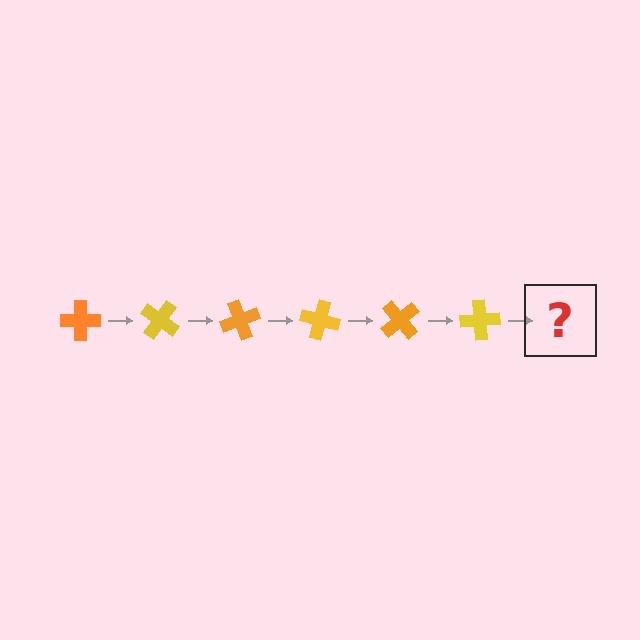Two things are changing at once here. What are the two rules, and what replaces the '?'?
The two rules are that it rotates 35 degrees each step and the color cycles through orange and yellow. The '?' should be an orange cross, rotated 210 degrees from the start.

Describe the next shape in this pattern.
It should be an orange cross, rotated 210 degrees from the start.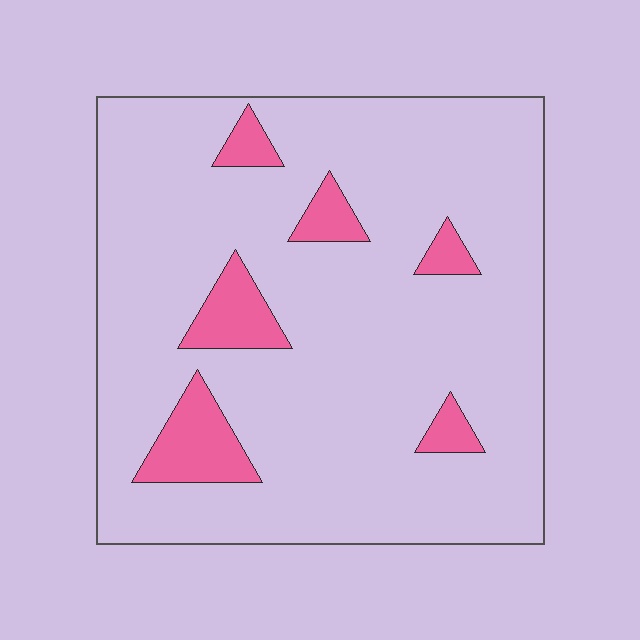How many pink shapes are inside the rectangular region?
6.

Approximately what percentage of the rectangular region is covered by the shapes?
Approximately 10%.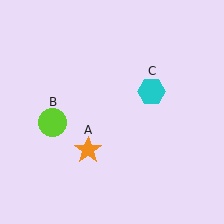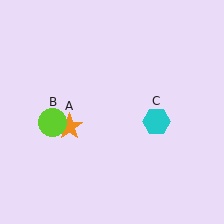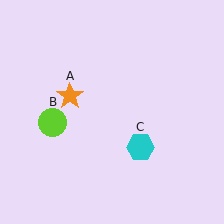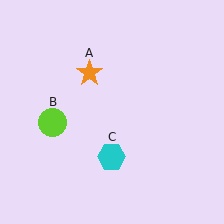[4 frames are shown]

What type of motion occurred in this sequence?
The orange star (object A), cyan hexagon (object C) rotated clockwise around the center of the scene.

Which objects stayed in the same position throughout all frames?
Lime circle (object B) remained stationary.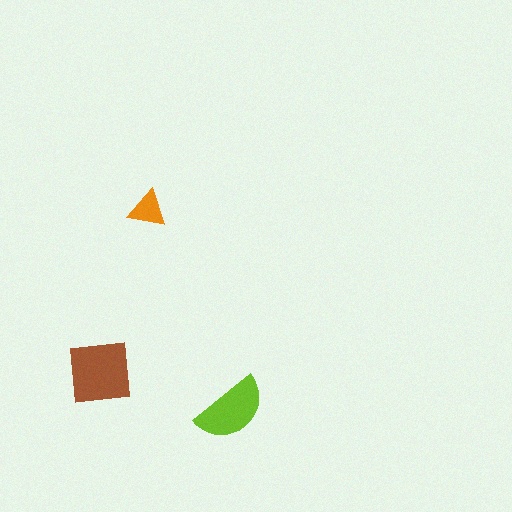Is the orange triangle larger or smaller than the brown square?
Smaller.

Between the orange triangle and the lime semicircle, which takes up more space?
The lime semicircle.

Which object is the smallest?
The orange triangle.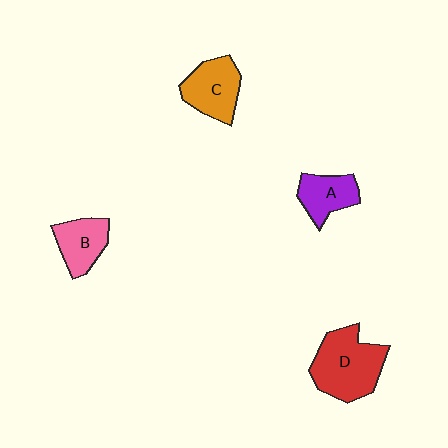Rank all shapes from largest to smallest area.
From largest to smallest: D (red), C (orange), B (pink), A (purple).